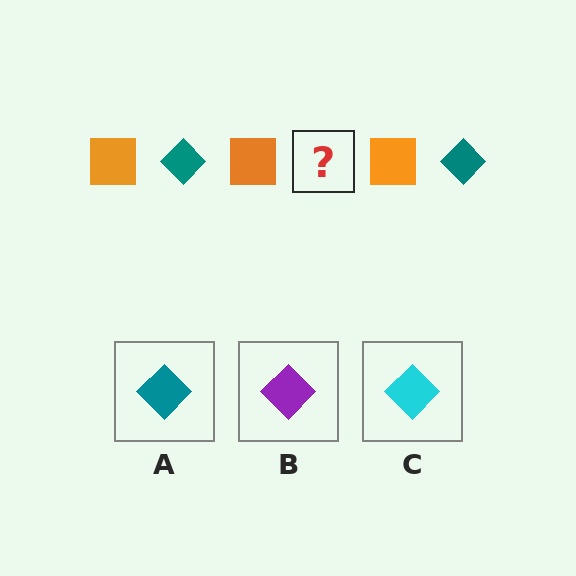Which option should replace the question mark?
Option A.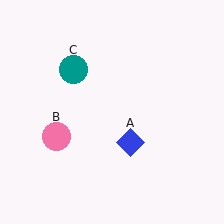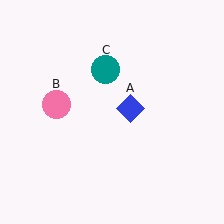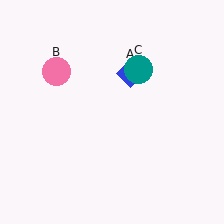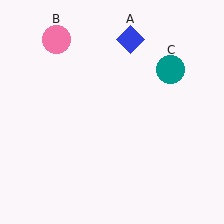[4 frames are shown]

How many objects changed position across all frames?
3 objects changed position: blue diamond (object A), pink circle (object B), teal circle (object C).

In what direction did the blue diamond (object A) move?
The blue diamond (object A) moved up.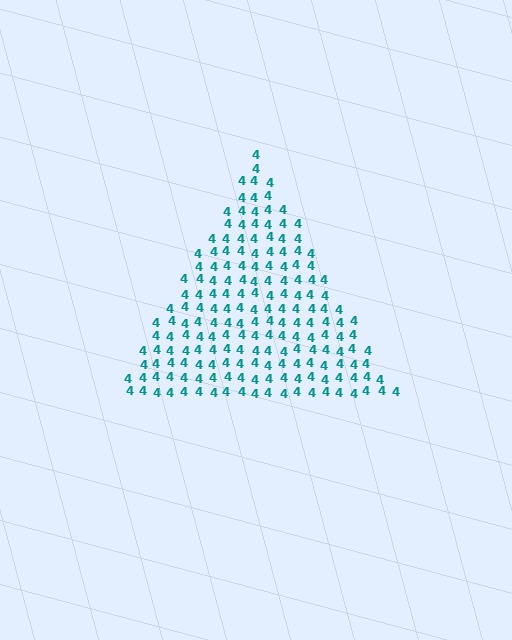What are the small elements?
The small elements are digit 4's.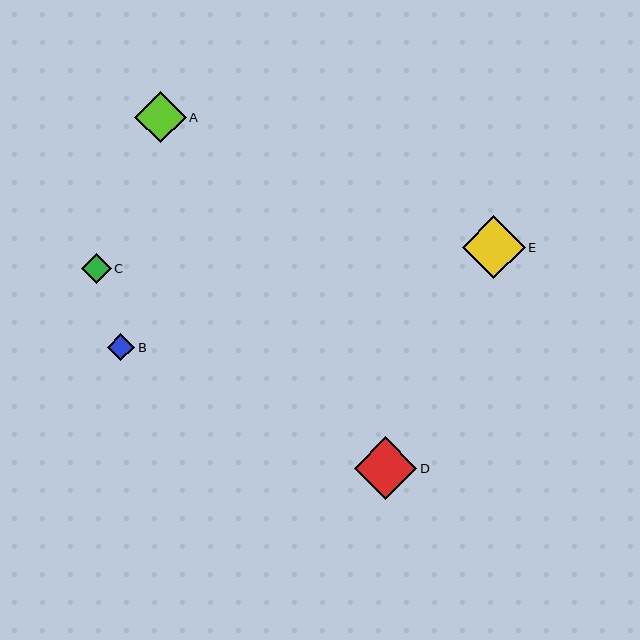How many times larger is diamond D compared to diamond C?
Diamond D is approximately 2.1 times the size of diamond C.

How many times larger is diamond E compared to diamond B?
Diamond E is approximately 2.3 times the size of diamond B.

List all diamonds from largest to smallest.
From largest to smallest: E, D, A, C, B.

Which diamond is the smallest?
Diamond B is the smallest with a size of approximately 27 pixels.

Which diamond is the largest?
Diamond E is the largest with a size of approximately 62 pixels.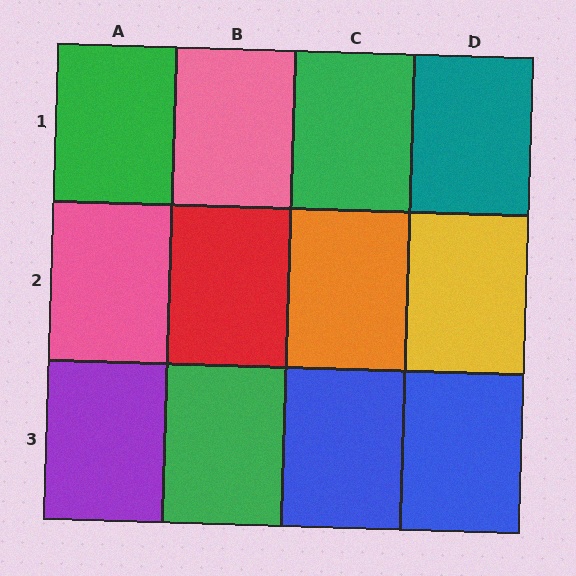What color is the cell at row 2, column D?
Yellow.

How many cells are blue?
2 cells are blue.